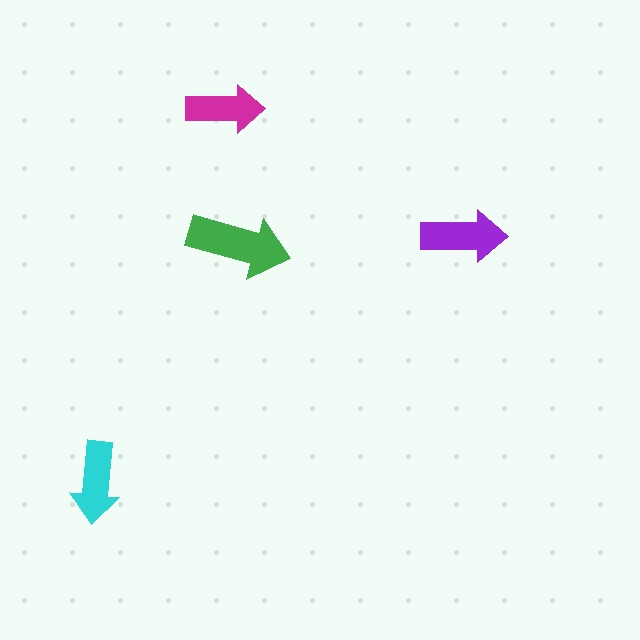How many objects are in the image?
There are 4 objects in the image.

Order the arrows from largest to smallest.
the green one, the purple one, the cyan one, the magenta one.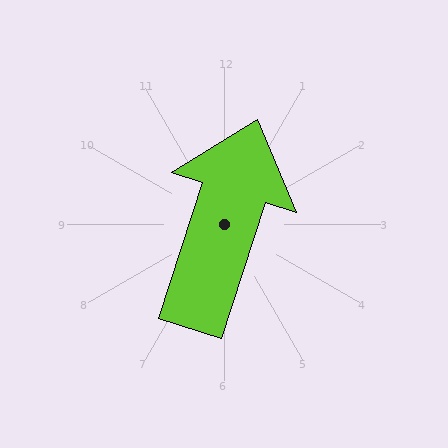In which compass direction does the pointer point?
North.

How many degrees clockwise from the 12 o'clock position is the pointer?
Approximately 18 degrees.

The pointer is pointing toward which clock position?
Roughly 1 o'clock.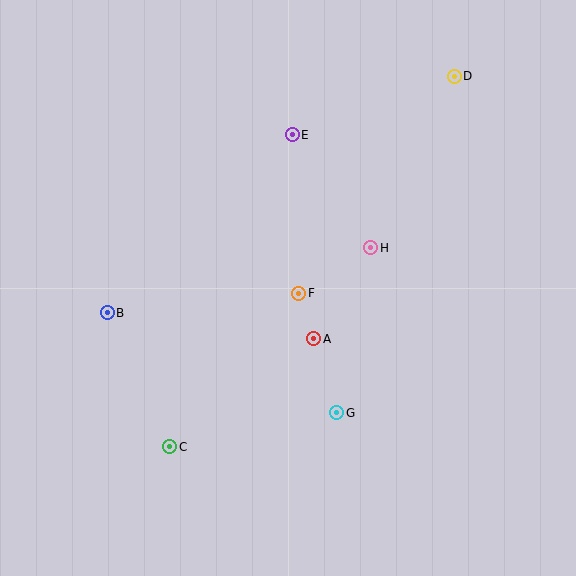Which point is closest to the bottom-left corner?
Point C is closest to the bottom-left corner.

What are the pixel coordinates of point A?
Point A is at (314, 339).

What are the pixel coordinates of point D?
Point D is at (454, 76).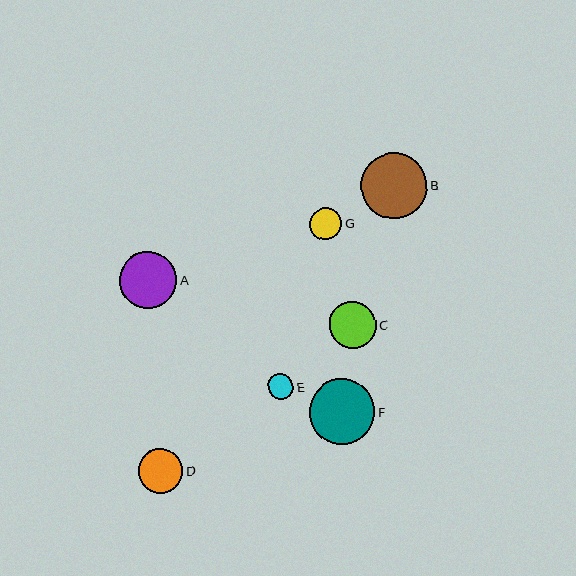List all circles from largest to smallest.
From largest to smallest: B, F, A, C, D, G, E.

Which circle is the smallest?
Circle E is the smallest with a size of approximately 26 pixels.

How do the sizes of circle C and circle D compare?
Circle C and circle D are approximately the same size.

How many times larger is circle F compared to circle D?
Circle F is approximately 1.5 times the size of circle D.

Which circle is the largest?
Circle B is the largest with a size of approximately 66 pixels.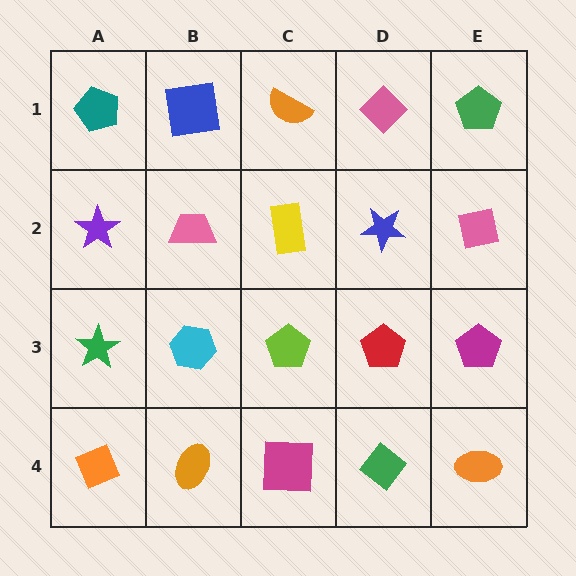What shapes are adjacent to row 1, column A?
A purple star (row 2, column A), a blue square (row 1, column B).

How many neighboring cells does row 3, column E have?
3.